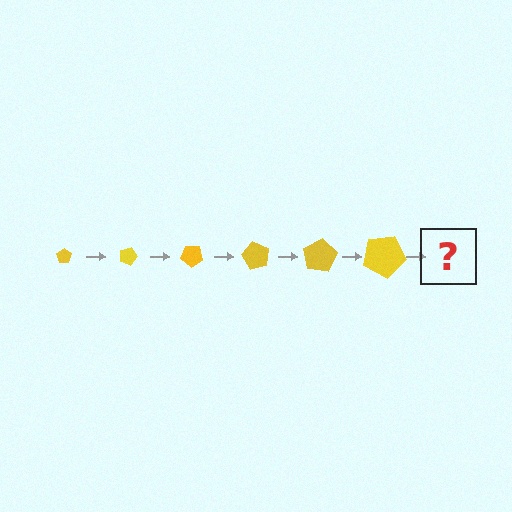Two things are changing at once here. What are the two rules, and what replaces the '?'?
The two rules are that the pentagon grows larger each step and it rotates 20 degrees each step. The '?' should be a pentagon, larger than the previous one and rotated 120 degrees from the start.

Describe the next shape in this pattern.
It should be a pentagon, larger than the previous one and rotated 120 degrees from the start.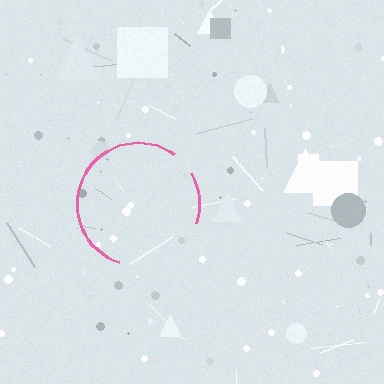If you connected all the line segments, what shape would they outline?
They would outline a circle.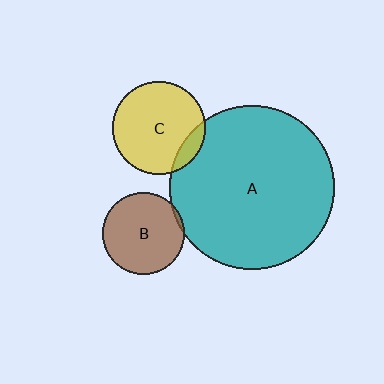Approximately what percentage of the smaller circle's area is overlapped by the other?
Approximately 10%.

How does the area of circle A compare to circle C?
Approximately 3.1 times.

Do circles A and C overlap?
Yes.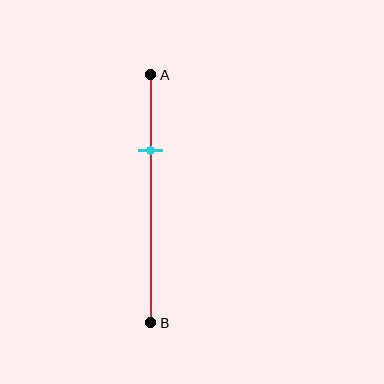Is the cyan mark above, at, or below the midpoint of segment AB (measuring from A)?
The cyan mark is above the midpoint of segment AB.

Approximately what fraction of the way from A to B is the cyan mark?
The cyan mark is approximately 30% of the way from A to B.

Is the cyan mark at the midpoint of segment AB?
No, the mark is at about 30% from A, not at the 50% midpoint.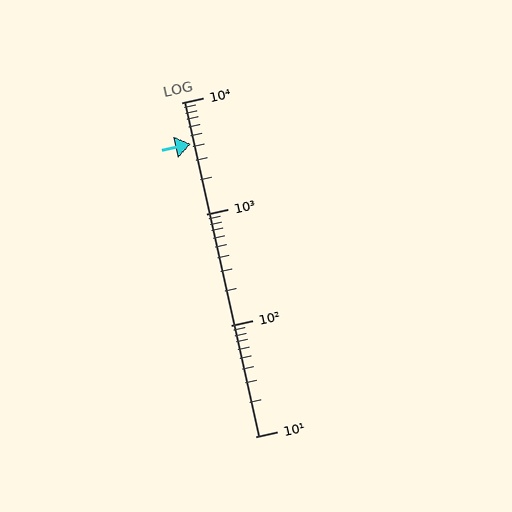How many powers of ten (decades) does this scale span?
The scale spans 3 decades, from 10 to 10000.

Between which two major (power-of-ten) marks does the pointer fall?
The pointer is between 1000 and 10000.